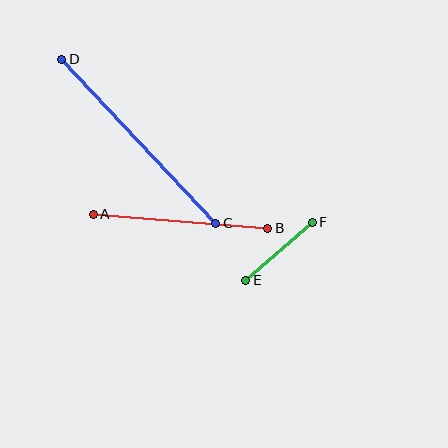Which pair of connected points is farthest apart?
Points C and D are farthest apart.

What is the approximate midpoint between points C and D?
The midpoint is at approximately (139, 141) pixels.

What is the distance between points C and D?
The distance is approximately 225 pixels.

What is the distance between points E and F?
The distance is approximately 88 pixels.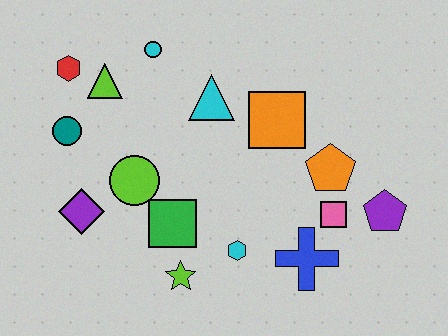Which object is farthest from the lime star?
The red hexagon is farthest from the lime star.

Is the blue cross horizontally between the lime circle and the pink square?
Yes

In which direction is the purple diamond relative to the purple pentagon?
The purple diamond is to the left of the purple pentagon.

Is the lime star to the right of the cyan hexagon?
No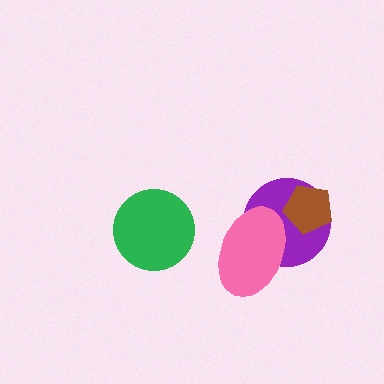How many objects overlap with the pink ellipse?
1 object overlaps with the pink ellipse.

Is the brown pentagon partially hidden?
No, no other shape covers it.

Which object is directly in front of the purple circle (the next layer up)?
The pink ellipse is directly in front of the purple circle.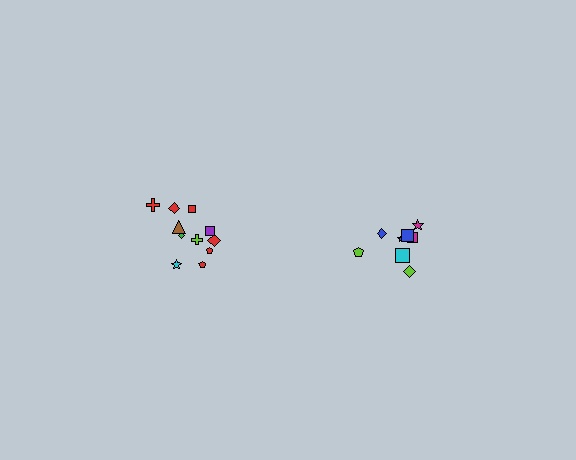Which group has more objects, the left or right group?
The left group.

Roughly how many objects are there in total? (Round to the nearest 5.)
Roughly 20 objects in total.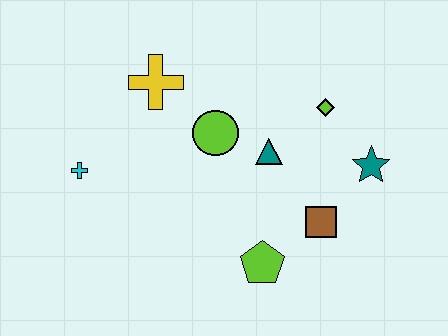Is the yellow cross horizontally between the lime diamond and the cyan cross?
Yes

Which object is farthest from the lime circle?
The teal star is farthest from the lime circle.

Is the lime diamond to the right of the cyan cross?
Yes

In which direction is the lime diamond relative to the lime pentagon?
The lime diamond is above the lime pentagon.